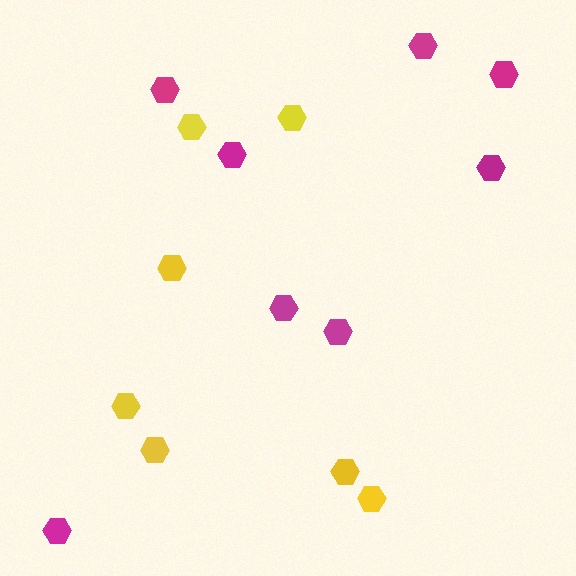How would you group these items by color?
There are 2 groups: one group of magenta hexagons (8) and one group of yellow hexagons (7).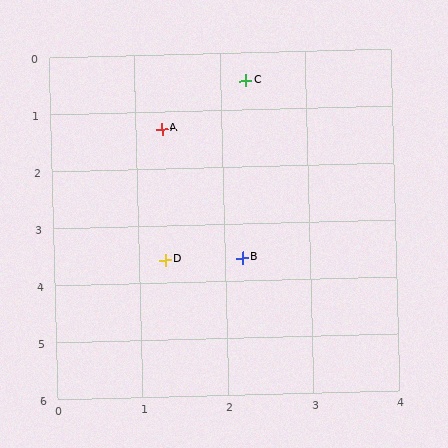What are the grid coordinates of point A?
Point A is at approximately (1.3, 1.3).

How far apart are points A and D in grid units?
Points A and D are about 2.3 grid units apart.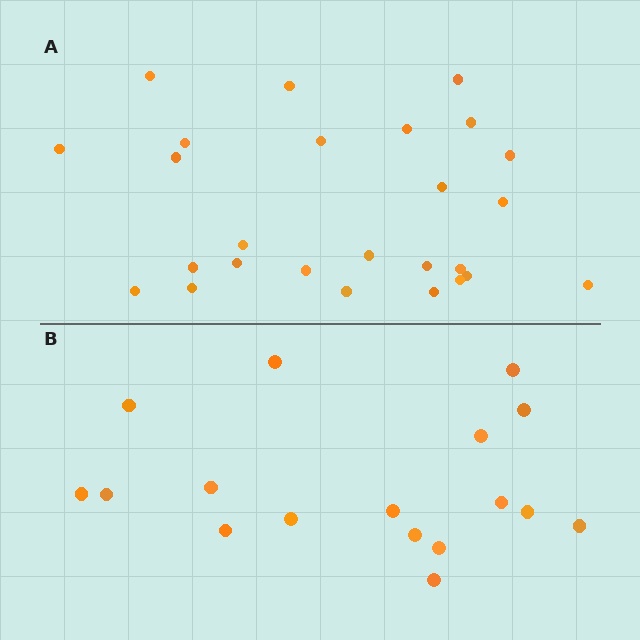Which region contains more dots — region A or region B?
Region A (the top region) has more dots.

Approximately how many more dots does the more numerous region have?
Region A has roughly 8 or so more dots than region B.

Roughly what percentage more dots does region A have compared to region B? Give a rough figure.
About 55% more.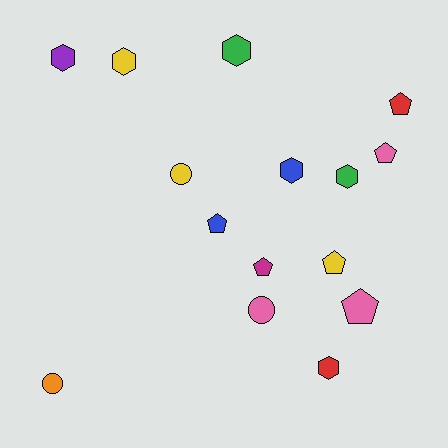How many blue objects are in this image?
There are 2 blue objects.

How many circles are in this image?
There are 3 circles.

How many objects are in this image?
There are 15 objects.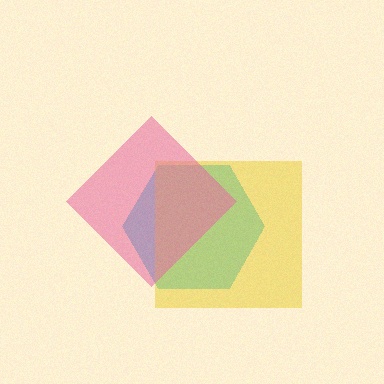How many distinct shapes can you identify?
There are 3 distinct shapes: a cyan hexagon, a yellow square, a pink diamond.